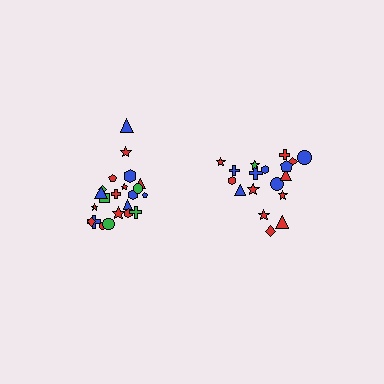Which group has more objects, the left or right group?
The left group.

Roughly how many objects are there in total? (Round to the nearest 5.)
Roughly 40 objects in total.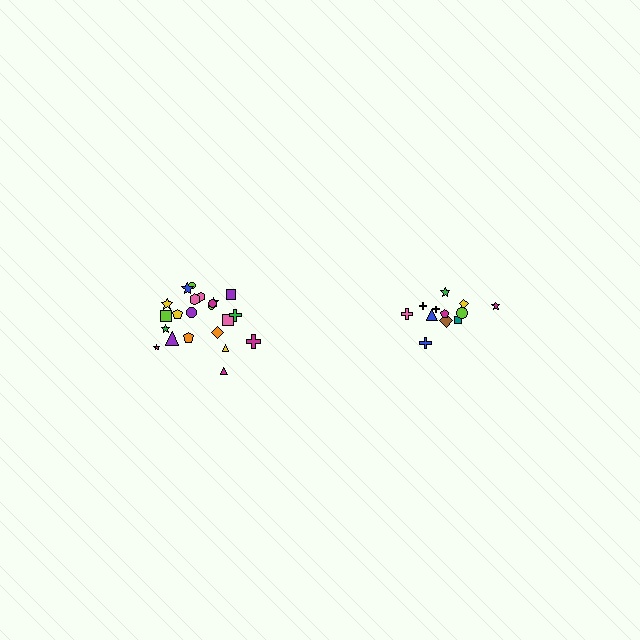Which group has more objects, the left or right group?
The left group.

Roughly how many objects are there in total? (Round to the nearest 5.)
Roughly 35 objects in total.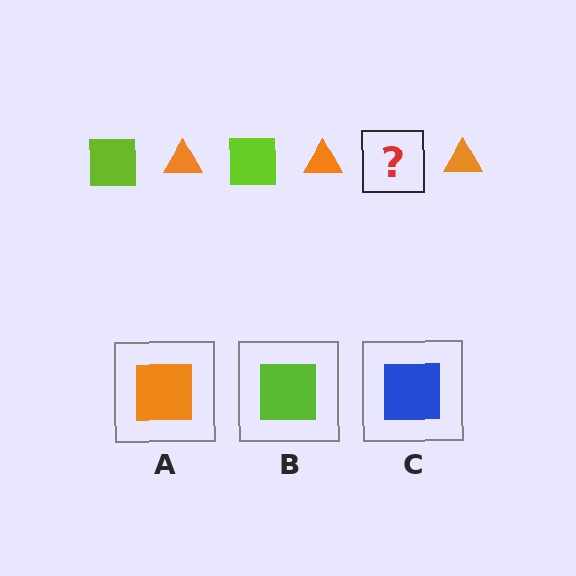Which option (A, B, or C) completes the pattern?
B.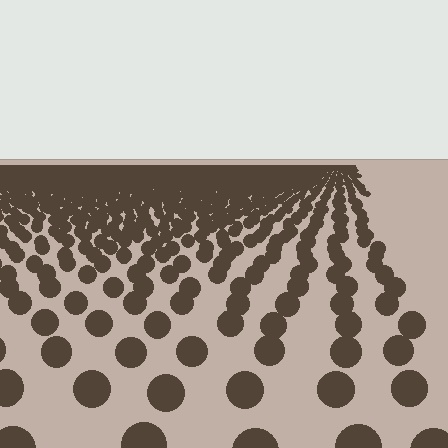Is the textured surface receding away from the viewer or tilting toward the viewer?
The surface is receding away from the viewer. Texture elements get smaller and denser toward the top.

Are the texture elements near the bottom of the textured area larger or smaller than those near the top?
Larger. Near the bottom, elements are closer to the viewer and appear at a bigger on-screen size.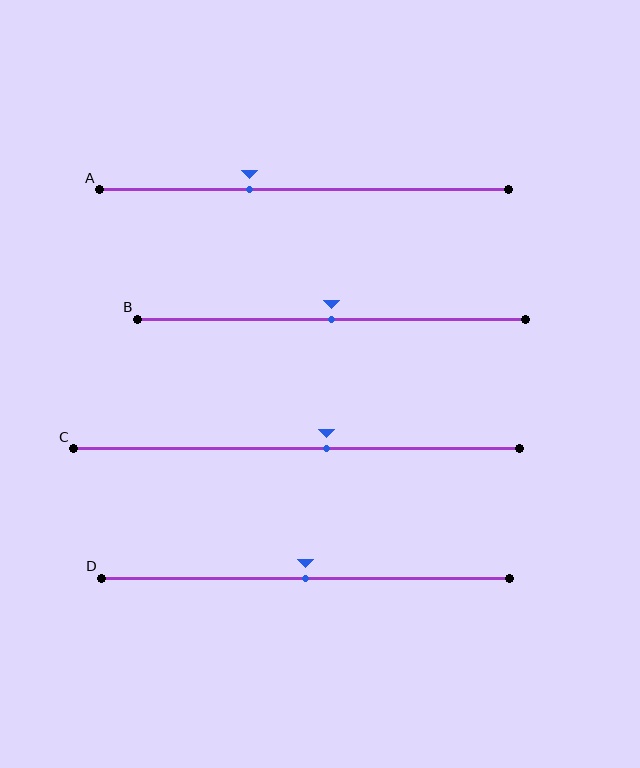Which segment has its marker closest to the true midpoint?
Segment B has its marker closest to the true midpoint.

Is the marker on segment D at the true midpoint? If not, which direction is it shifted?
Yes, the marker on segment D is at the true midpoint.